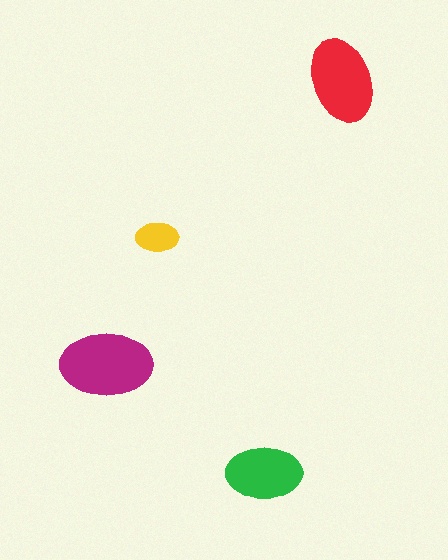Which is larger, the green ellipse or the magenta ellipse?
The magenta one.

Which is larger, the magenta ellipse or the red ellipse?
The magenta one.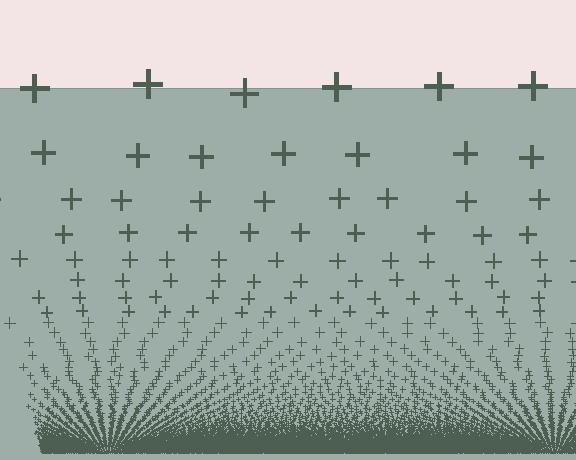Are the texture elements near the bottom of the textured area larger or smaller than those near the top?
Smaller. The gradient is inverted — elements near the bottom are smaller and denser.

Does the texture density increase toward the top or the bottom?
Density increases toward the bottom.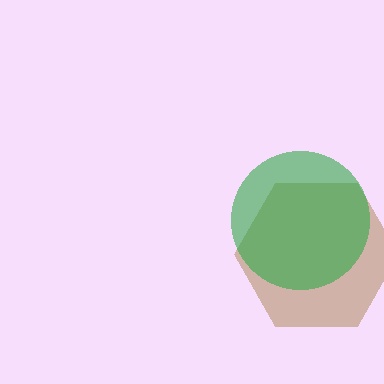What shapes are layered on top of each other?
The layered shapes are: a brown hexagon, a green circle.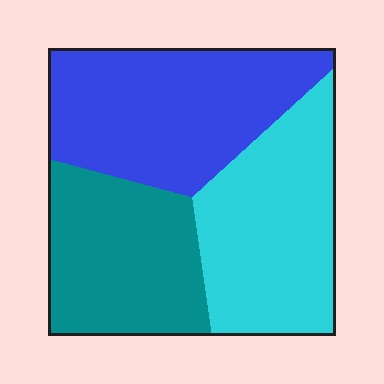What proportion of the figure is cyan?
Cyan covers about 35% of the figure.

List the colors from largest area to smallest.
From largest to smallest: blue, cyan, teal.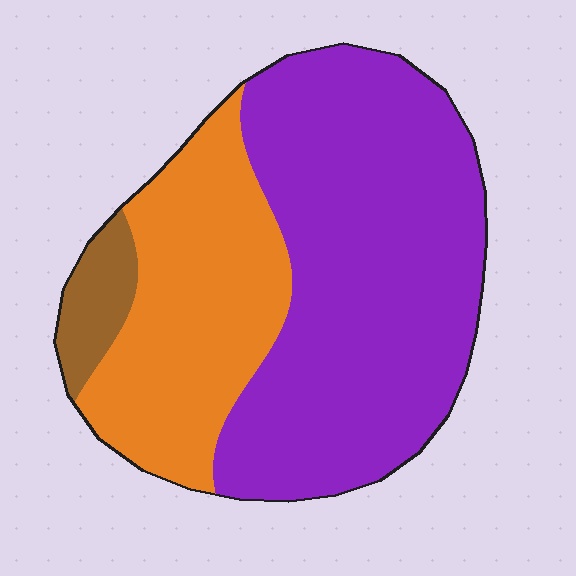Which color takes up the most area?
Purple, at roughly 60%.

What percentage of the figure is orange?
Orange covers around 30% of the figure.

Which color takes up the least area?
Brown, at roughly 5%.